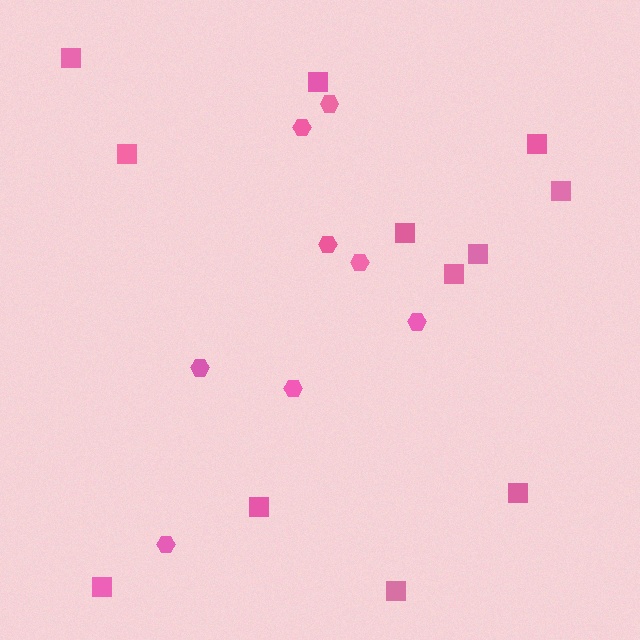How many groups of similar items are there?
There are 2 groups: one group of hexagons (8) and one group of squares (12).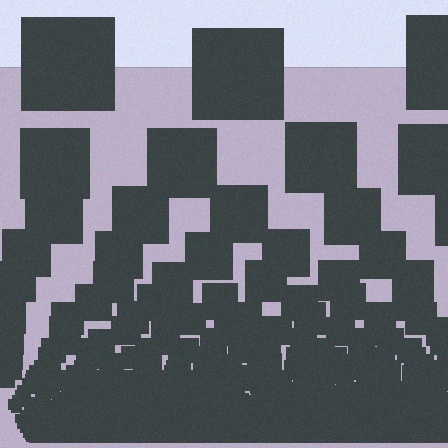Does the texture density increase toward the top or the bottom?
Density increases toward the bottom.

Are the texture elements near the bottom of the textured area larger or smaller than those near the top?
Smaller. The gradient is inverted — elements near the bottom are smaller and denser.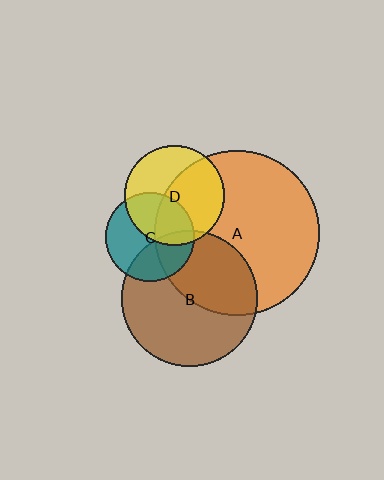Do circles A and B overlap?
Yes.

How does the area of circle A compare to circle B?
Approximately 1.5 times.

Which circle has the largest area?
Circle A (orange).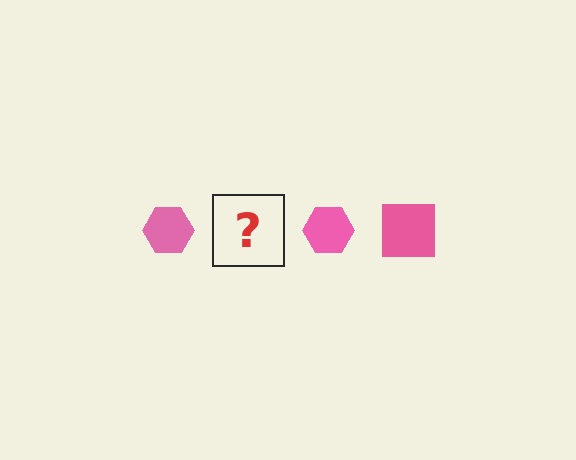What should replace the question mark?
The question mark should be replaced with a pink square.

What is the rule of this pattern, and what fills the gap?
The rule is that the pattern cycles through hexagon, square shapes in pink. The gap should be filled with a pink square.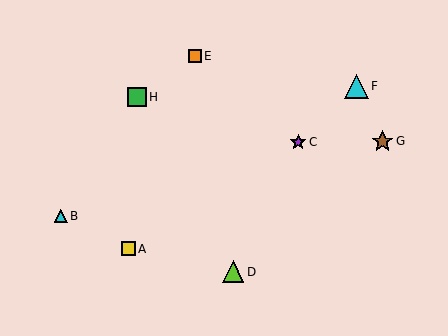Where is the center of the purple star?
The center of the purple star is at (298, 142).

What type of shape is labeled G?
Shape G is a brown star.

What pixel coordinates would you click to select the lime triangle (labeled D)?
Click at (233, 272) to select the lime triangle D.